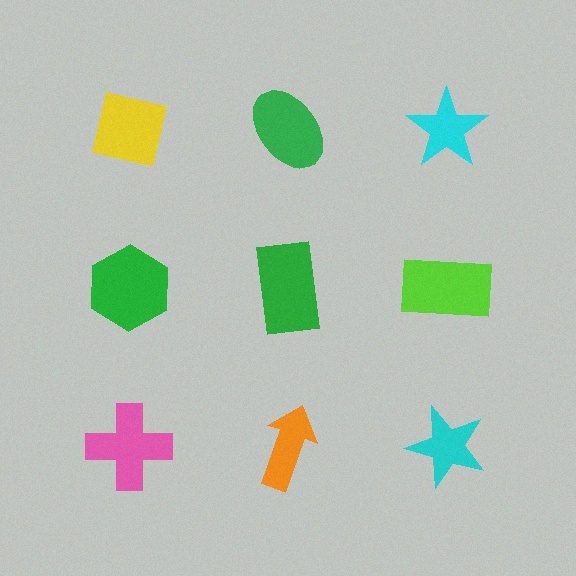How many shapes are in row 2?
3 shapes.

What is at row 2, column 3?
A lime rectangle.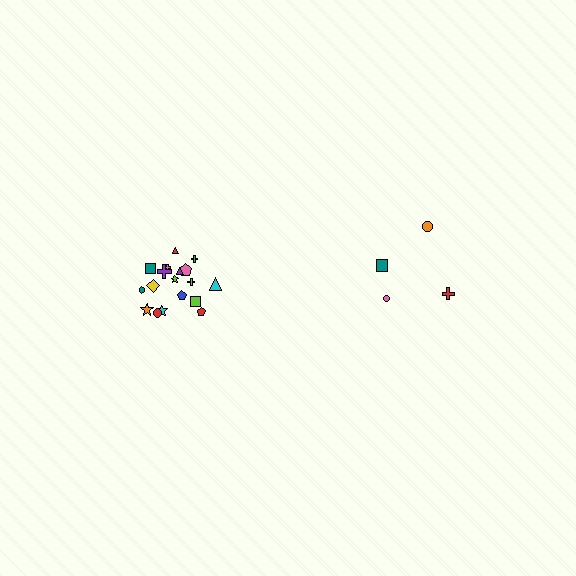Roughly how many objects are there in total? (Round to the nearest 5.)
Roughly 20 objects in total.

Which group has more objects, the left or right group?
The left group.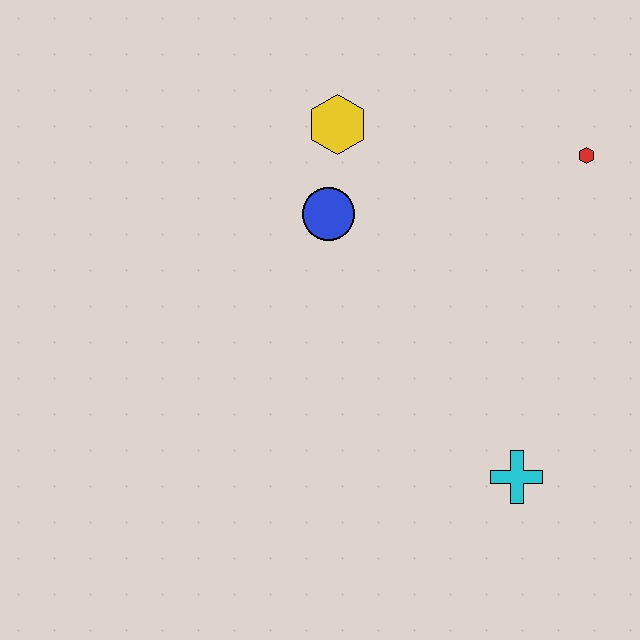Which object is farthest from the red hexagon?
The cyan cross is farthest from the red hexagon.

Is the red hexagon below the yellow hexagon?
Yes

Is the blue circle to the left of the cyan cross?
Yes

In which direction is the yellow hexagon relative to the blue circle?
The yellow hexagon is above the blue circle.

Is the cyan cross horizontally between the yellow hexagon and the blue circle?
No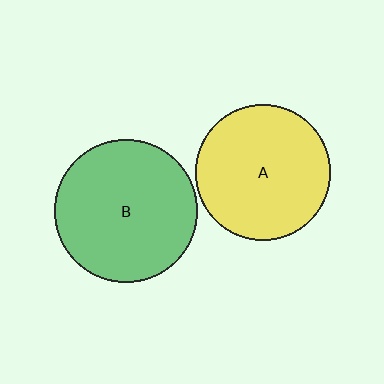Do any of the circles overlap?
No, none of the circles overlap.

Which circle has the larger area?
Circle B (green).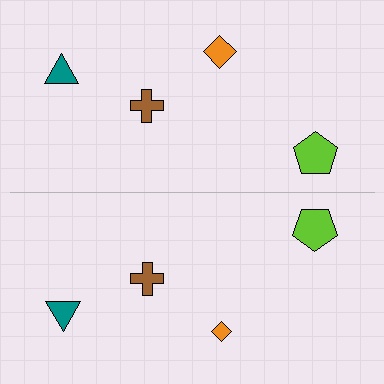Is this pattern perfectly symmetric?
No, the pattern is not perfectly symmetric. The orange diamond on the bottom side has a different size than its mirror counterpart.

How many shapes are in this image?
There are 8 shapes in this image.